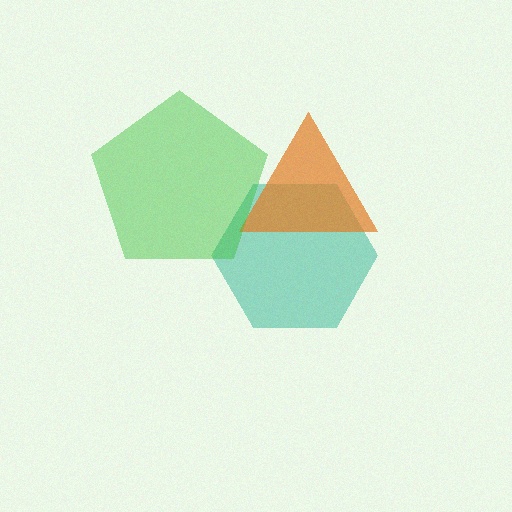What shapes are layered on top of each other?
The layered shapes are: a teal hexagon, an orange triangle, a green pentagon.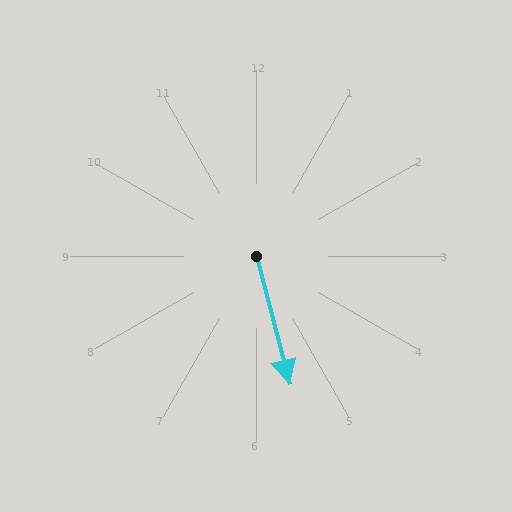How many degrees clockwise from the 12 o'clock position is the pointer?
Approximately 165 degrees.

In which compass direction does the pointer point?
South.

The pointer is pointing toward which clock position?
Roughly 6 o'clock.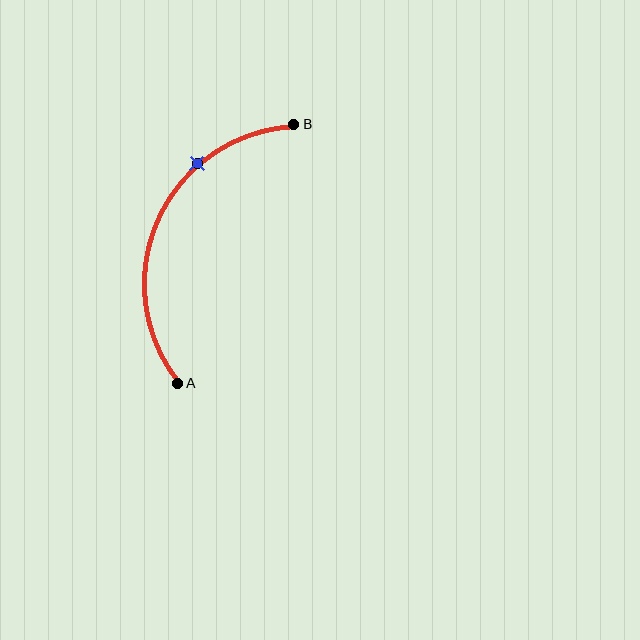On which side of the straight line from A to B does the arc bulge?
The arc bulges to the left of the straight line connecting A and B.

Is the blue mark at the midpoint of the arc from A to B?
No. The blue mark lies on the arc but is closer to endpoint B. The arc midpoint would be at the point on the curve equidistant along the arc from both A and B.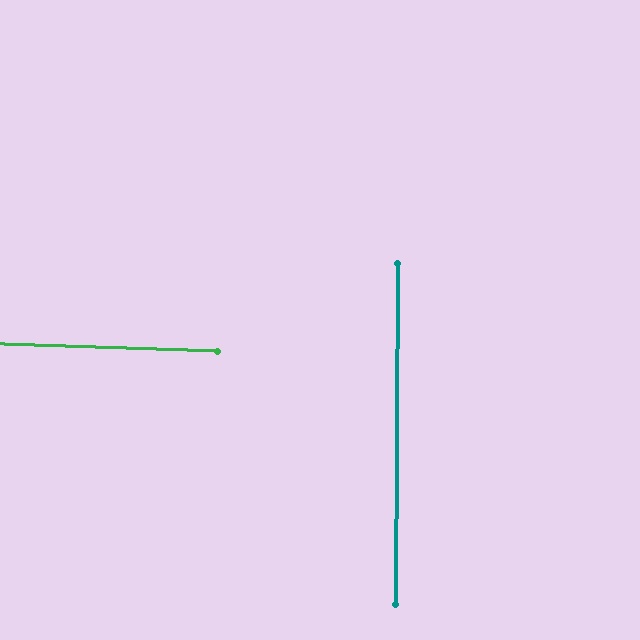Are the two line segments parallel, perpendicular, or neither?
Perpendicular — they meet at approximately 88°.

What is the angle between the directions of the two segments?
Approximately 88 degrees.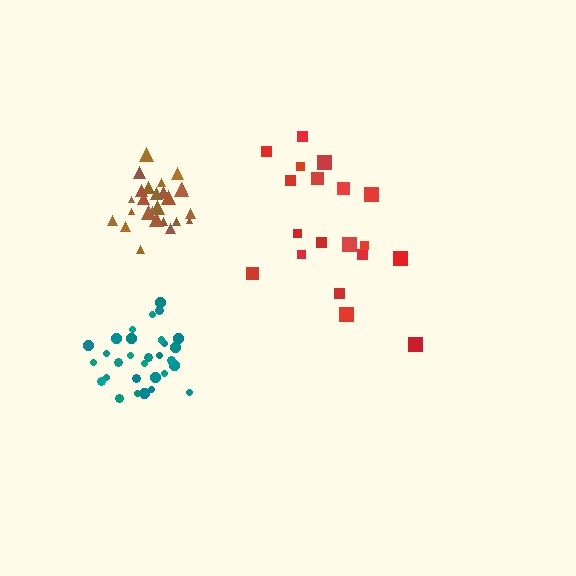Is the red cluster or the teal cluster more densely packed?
Teal.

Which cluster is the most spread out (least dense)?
Red.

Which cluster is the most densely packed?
Brown.